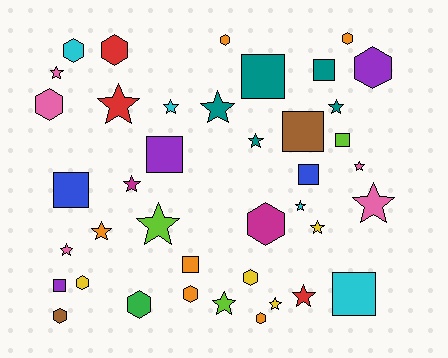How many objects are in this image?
There are 40 objects.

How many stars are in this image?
There are 17 stars.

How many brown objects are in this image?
There are 2 brown objects.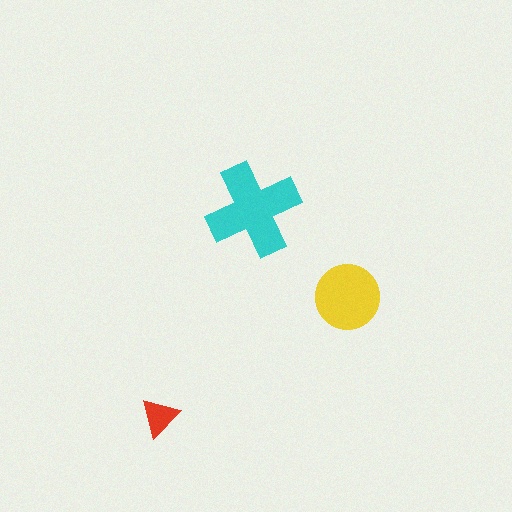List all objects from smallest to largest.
The red triangle, the yellow circle, the cyan cross.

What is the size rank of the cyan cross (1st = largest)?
1st.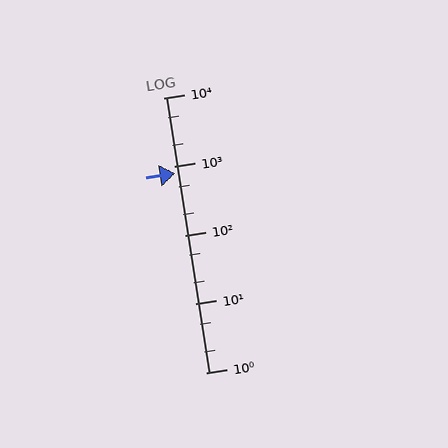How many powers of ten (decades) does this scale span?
The scale spans 4 decades, from 1 to 10000.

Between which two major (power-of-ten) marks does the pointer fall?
The pointer is between 100 and 1000.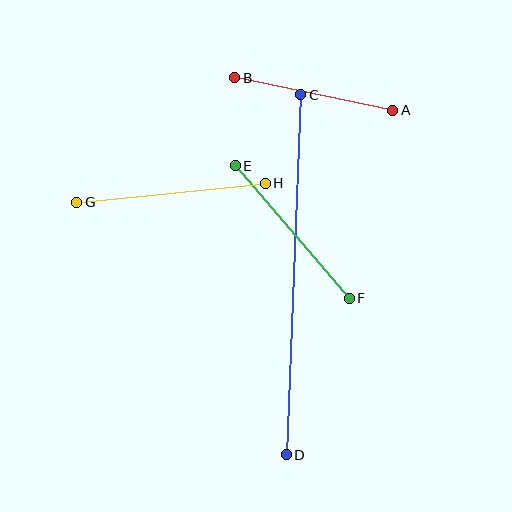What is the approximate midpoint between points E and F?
The midpoint is at approximately (292, 232) pixels.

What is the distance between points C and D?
The distance is approximately 361 pixels.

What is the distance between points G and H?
The distance is approximately 189 pixels.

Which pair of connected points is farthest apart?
Points C and D are farthest apart.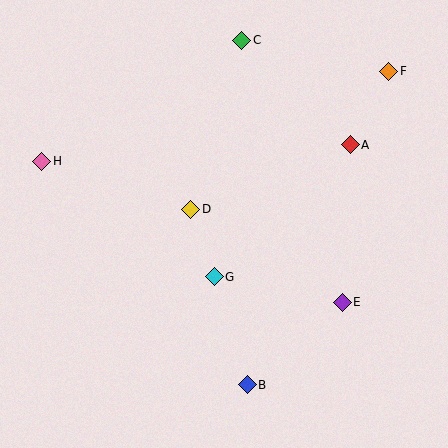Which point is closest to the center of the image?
Point D at (191, 209) is closest to the center.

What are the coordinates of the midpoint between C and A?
The midpoint between C and A is at (296, 92).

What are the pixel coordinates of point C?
Point C is at (242, 40).